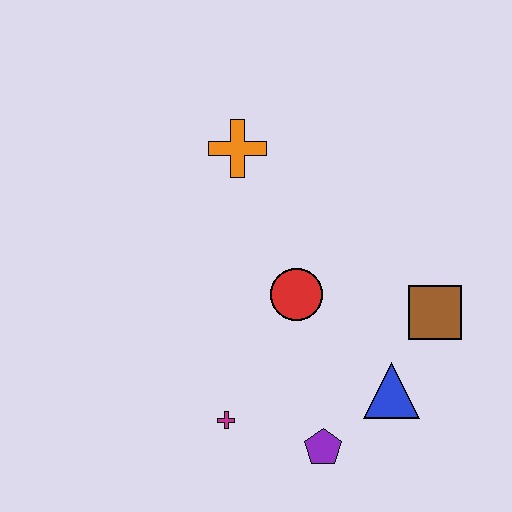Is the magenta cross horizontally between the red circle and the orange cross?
No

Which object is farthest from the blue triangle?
The orange cross is farthest from the blue triangle.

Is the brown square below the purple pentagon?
No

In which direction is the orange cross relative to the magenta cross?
The orange cross is above the magenta cross.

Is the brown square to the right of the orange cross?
Yes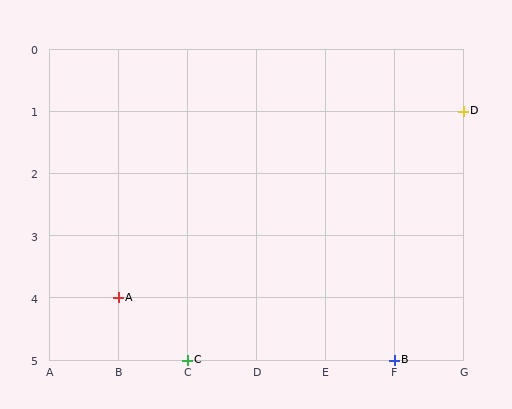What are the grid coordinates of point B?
Point B is at grid coordinates (F, 5).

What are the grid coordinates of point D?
Point D is at grid coordinates (G, 1).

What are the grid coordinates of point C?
Point C is at grid coordinates (C, 5).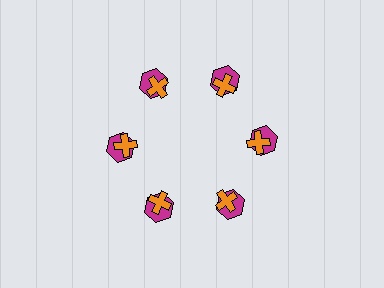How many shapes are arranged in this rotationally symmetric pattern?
There are 12 shapes, arranged in 6 groups of 2.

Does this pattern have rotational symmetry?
Yes, this pattern has 6-fold rotational symmetry. It looks the same after rotating 60 degrees around the center.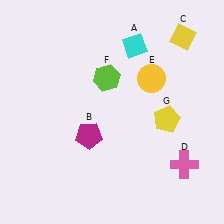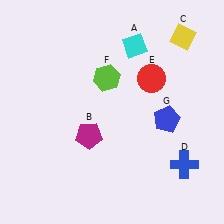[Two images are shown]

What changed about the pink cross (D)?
In Image 1, D is pink. In Image 2, it changed to blue.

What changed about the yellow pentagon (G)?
In Image 1, G is yellow. In Image 2, it changed to blue.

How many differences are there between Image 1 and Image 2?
There are 3 differences between the two images.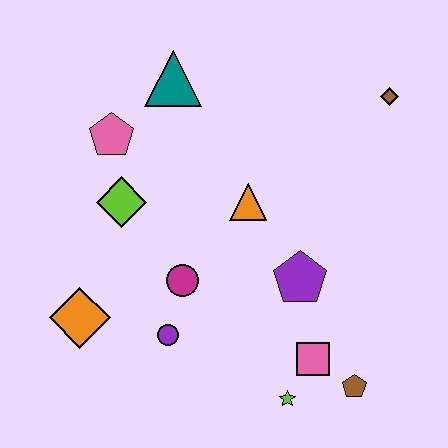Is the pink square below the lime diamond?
Yes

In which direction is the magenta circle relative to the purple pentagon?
The magenta circle is to the left of the purple pentagon.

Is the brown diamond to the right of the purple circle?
Yes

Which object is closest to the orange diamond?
The purple circle is closest to the orange diamond.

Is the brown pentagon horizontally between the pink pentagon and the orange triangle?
No